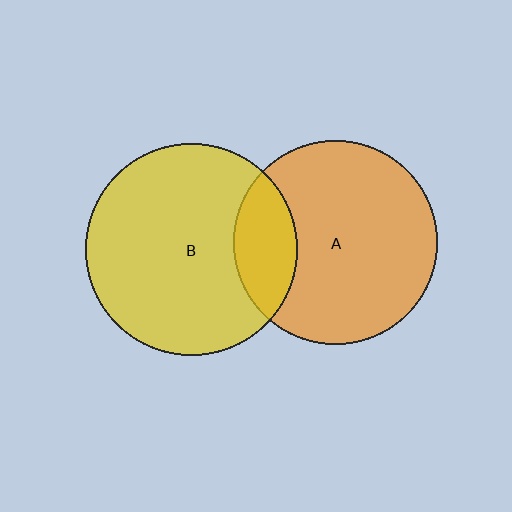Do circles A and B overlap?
Yes.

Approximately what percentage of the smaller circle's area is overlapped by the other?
Approximately 20%.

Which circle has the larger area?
Circle B (yellow).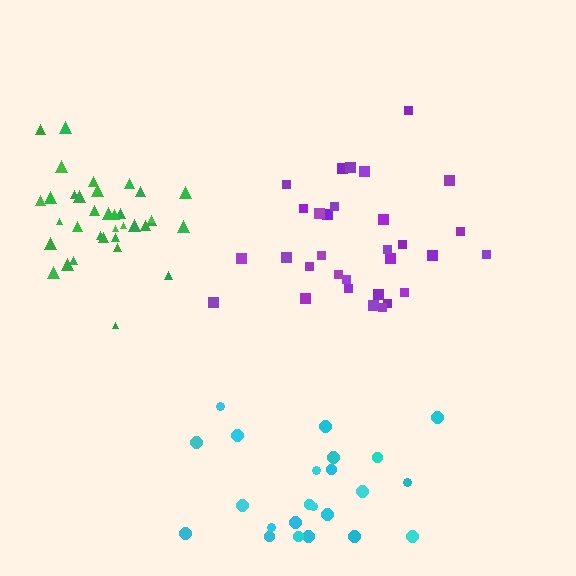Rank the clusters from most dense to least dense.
green, purple, cyan.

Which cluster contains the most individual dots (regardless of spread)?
Green (35).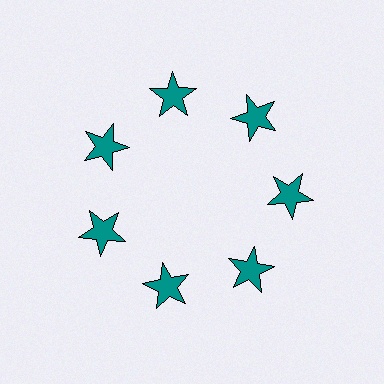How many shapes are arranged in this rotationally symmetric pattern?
There are 7 shapes, arranged in 7 groups of 1.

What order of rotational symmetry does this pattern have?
This pattern has 7-fold rotational symmetry.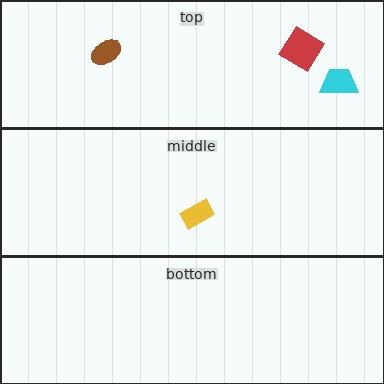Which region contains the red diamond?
The top region.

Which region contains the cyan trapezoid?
The top region.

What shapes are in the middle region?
The yellow rectangle.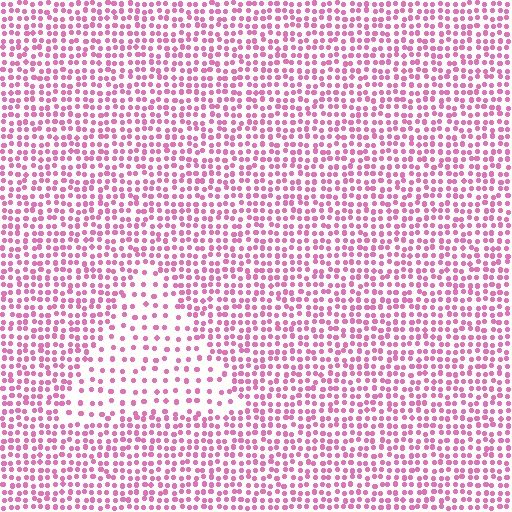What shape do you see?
I see a triangle.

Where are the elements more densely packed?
The elements are more densely packed outside the triangle boundary.